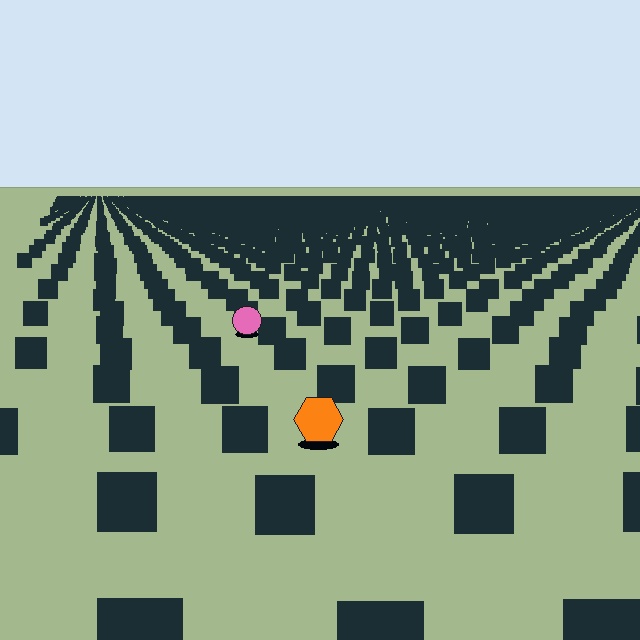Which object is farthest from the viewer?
The pink circle is farthest from the viewer. It appears smaller and the ground texture around it is denser.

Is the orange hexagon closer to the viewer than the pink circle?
Yes. The orange hexagon is closer — you can tell from the texture gradient: the ground texture is coarser near it.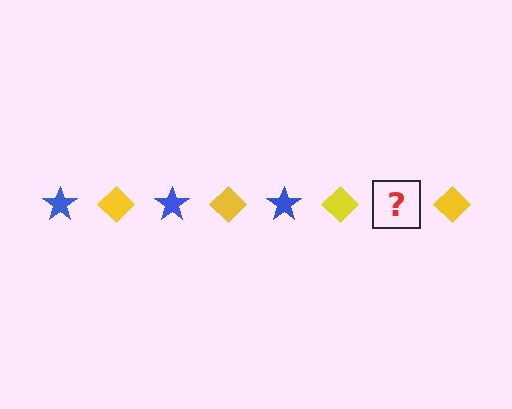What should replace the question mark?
The question mark should be replaced with a blue star.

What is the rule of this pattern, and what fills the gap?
The rule is that the pattern alternates between blue star and yellow diamond. The gap should be filled with a blue star.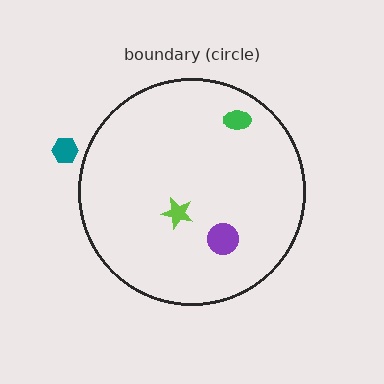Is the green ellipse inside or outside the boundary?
Inside.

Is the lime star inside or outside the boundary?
Inside.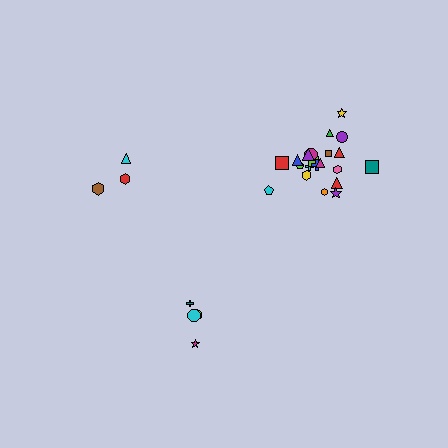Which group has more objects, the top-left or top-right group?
The top-right group.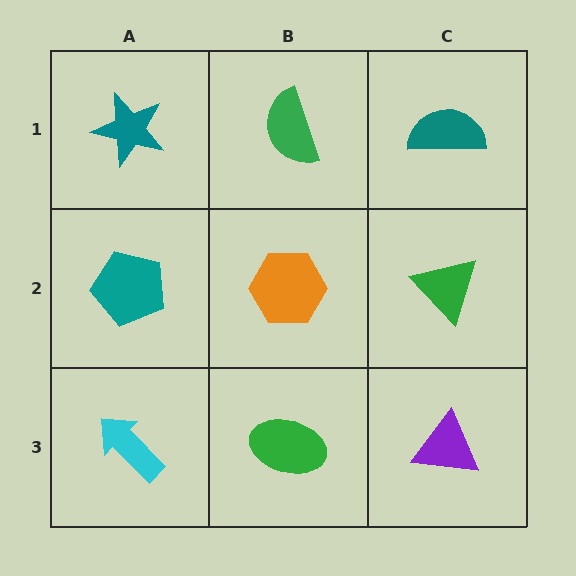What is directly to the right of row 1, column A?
A green semicircle.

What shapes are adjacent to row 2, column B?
A green semicircle (row 1, column B), a green ellipse (row 3, column B), a teal pentagon (row 2, column A), a green triangle (row 2, column C).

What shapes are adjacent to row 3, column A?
A teal pentagon (row 2, column A), a green ellipse (row 3, column B).